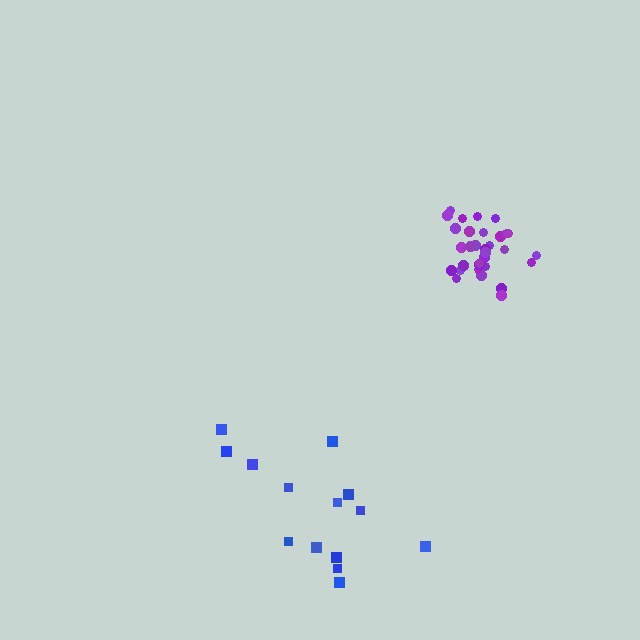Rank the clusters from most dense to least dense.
purple, blue.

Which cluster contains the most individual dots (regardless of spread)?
Purple (33).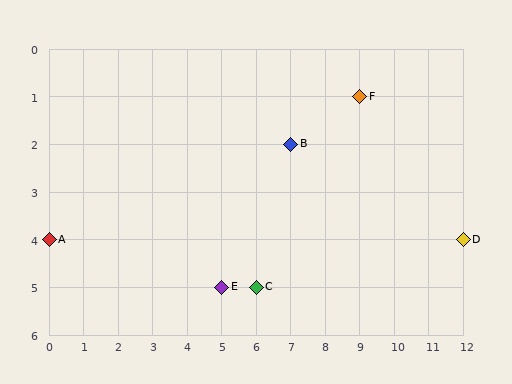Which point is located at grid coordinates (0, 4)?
Point A is at (0, 4).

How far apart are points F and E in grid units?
Points F and E are 4 columns and 4 rows apart (about 5.7 grid units diagonally).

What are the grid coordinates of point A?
Point A is at grid coordinates (0, 4).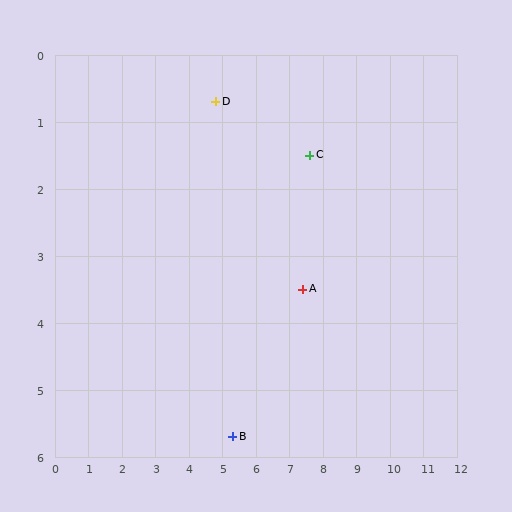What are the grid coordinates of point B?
Point B is at approximately (5.3, 5.7).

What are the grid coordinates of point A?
Point A is at approximately (7.4, 3.5).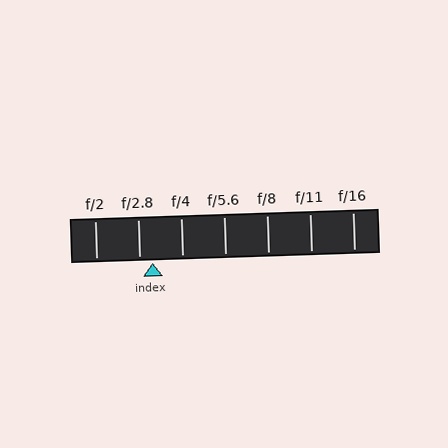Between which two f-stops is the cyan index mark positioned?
The index mark is between f/2.8 and f/4.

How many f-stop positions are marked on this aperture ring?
There are 7 f-stop positions marked.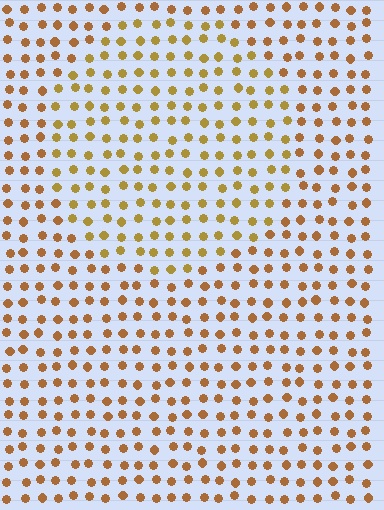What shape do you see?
I see a circle.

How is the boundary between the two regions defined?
The boundary is defined purely by a slight shift in hue (about 20 degrees). Spacing, size, and orientation are identical on both sides.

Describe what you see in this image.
The image is filled with small brown elements in a uniform arrangement. A circle-shaped region is visible where the elements are tinted to a slightly different hue, forming a subtle color boundary.